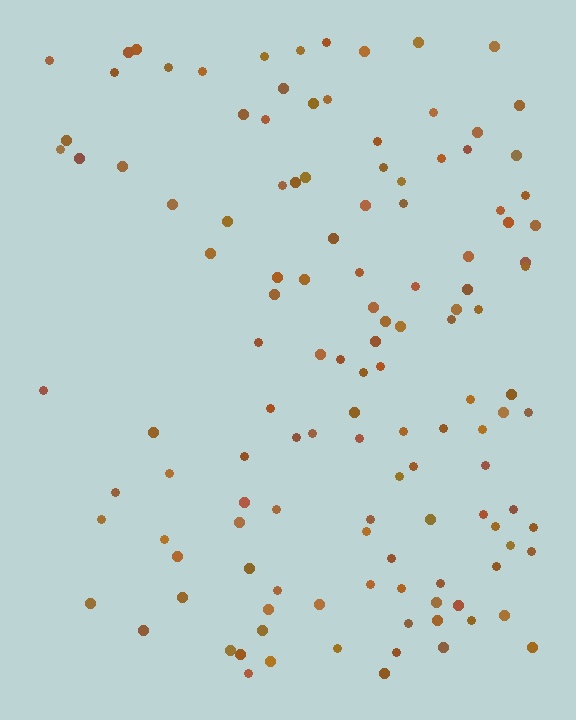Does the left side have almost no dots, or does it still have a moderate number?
Still a moderate number, just noticeably fewer than the right.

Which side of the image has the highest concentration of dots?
The right.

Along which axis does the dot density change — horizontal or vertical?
Horizontal.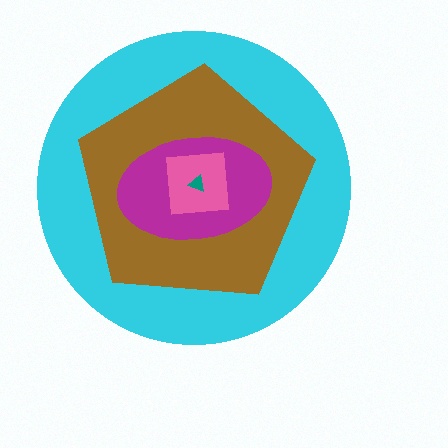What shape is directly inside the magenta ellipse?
The pink square.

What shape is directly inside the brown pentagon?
The magenta ellipse.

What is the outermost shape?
The cyan circle.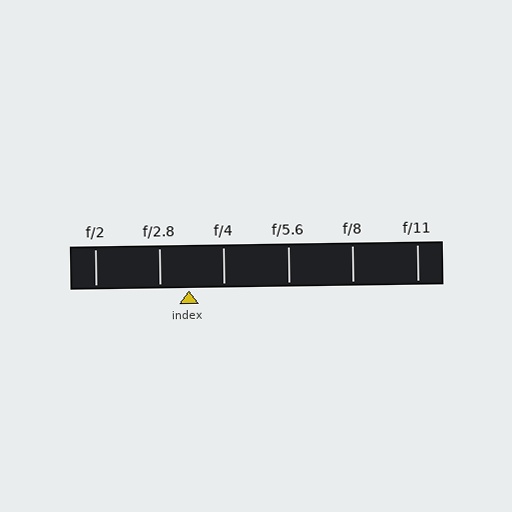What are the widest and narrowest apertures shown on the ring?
The widest aperture shown is f/2 and the narrowest is f/11.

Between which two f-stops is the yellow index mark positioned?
The index mark is between f/2.8 and f/4.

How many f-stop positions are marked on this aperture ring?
There are 6 f-stop positions marked.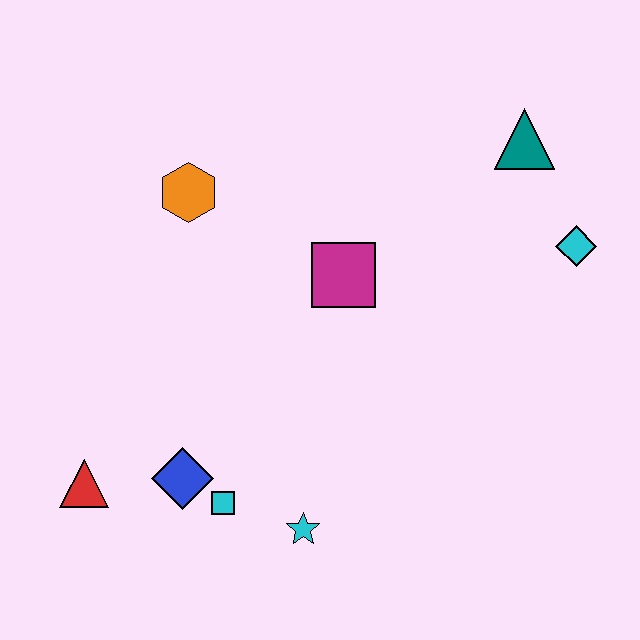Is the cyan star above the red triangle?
No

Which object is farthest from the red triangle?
The teal triangle is farthest from the red triangle.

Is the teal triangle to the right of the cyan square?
Yes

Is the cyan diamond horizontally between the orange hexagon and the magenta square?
No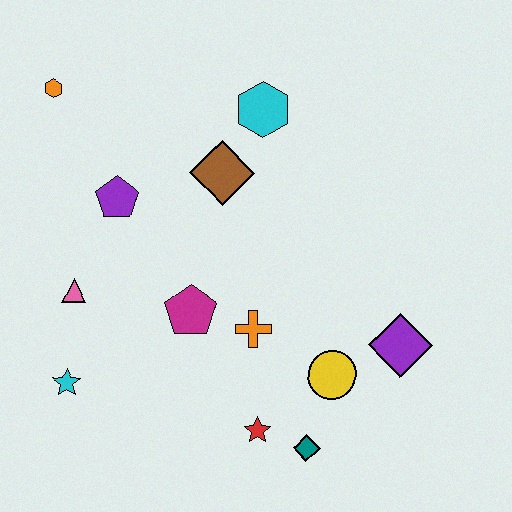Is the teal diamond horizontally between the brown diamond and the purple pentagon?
No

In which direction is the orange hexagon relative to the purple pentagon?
The orange hexagon is above the purple pentagon.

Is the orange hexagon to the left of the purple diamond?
Yes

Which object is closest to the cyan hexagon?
The brown diamond is closest to the cyan hexagon.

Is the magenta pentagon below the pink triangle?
Yes